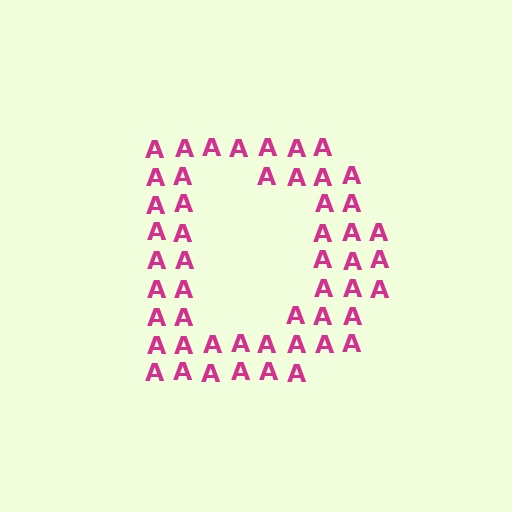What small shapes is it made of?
It is made of small letter A's.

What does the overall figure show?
The overall figure shows the letter D.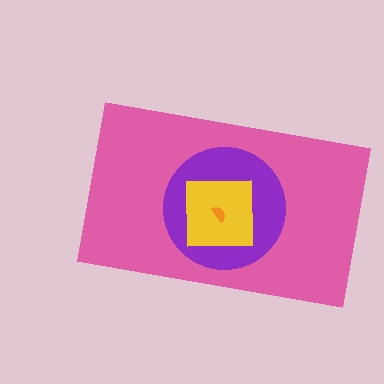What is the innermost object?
The orange semicircle.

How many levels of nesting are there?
4.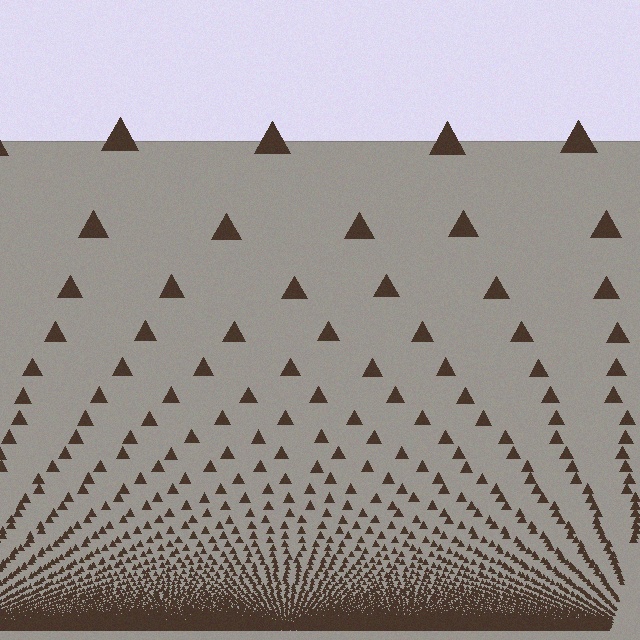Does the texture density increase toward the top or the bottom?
Density increases toward the bottom.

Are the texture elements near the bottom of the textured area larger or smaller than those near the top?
Smaller. The gradient is inverted — elements near the bottom are smaller and denser.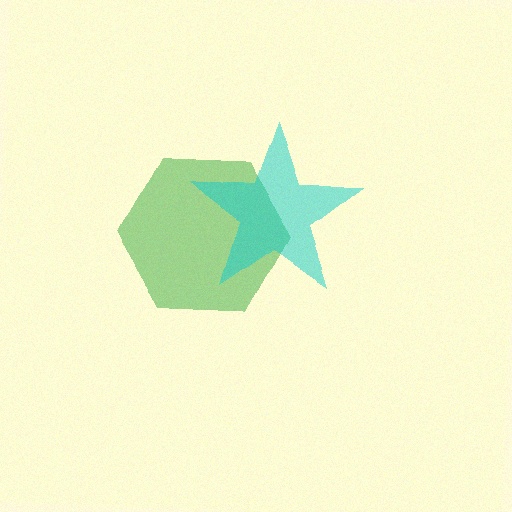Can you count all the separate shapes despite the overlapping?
Yes, there are 2 separate shapes.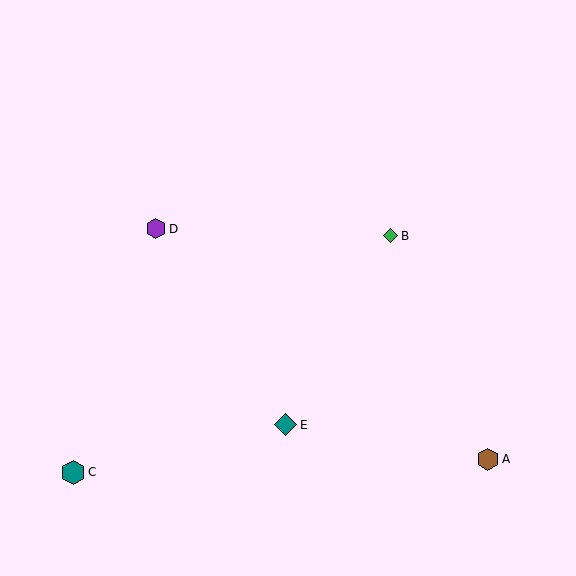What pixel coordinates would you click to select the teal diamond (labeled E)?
Click at (286, 425) to select the teal diamond E.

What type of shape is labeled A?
Shape A is a brown hexagon.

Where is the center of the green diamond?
The center of the green diamond is at (391, 236).